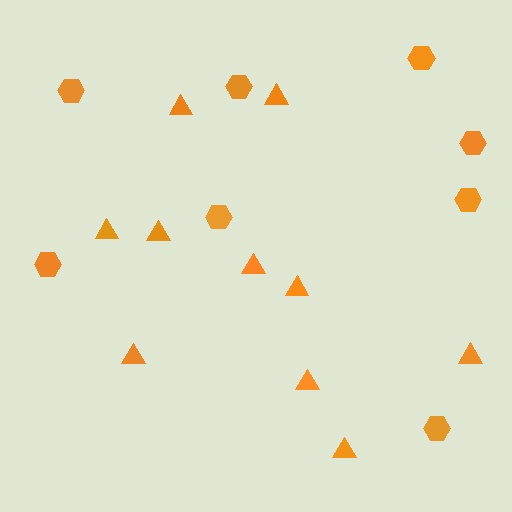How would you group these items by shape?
There are 2 groups: one group of triangles (10) and one group of hexagons (8).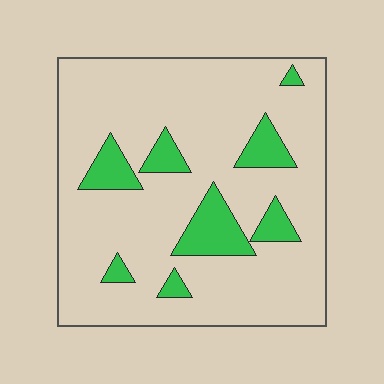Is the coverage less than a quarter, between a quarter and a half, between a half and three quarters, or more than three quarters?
Less than a quarter.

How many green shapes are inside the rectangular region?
8.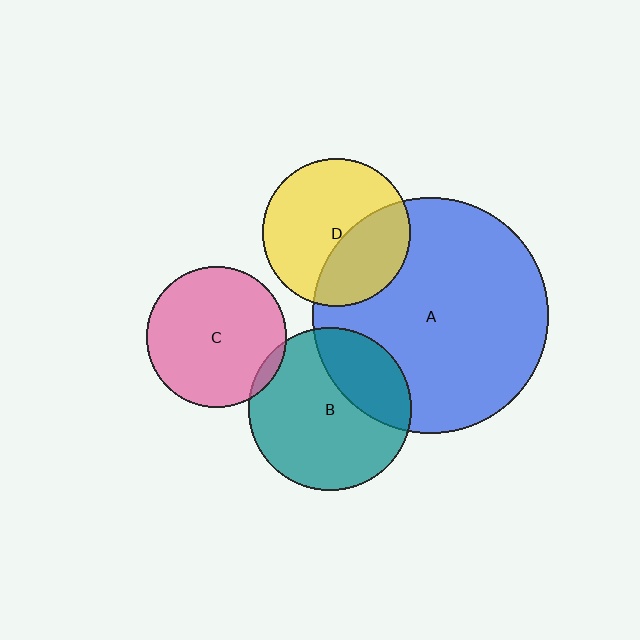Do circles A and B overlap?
Yes.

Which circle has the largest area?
Circle A (blue).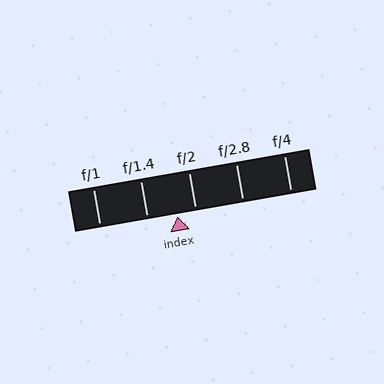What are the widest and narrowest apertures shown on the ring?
The widest aperture shown is f/1 and the narrowest is f/4.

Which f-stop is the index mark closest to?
The index mark is closest to f/2.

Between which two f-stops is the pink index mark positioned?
The index mark is between f/1.4 and f/2.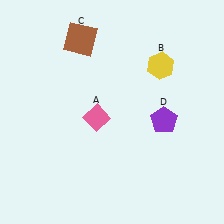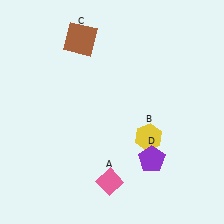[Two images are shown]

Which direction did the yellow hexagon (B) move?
The yellow hexagon (B) moved down.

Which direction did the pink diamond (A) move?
The pink diamond (A) moved down.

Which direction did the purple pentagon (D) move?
The purple pentagon (D) moved down.